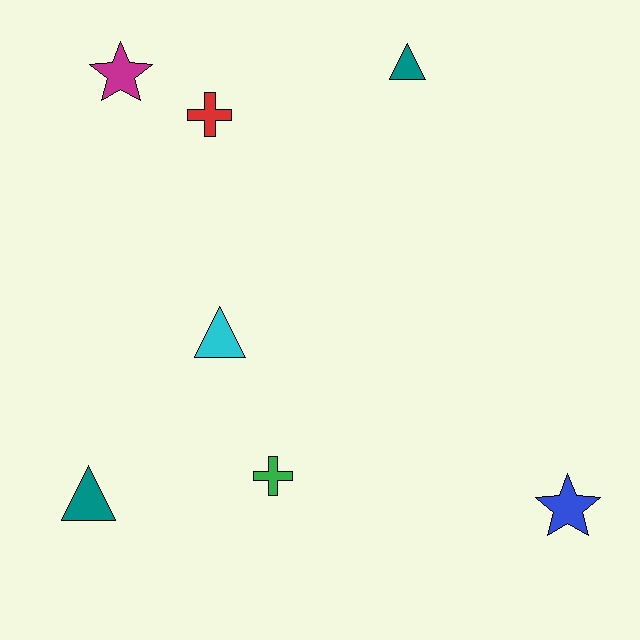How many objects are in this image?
There are 7 objects.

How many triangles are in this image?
There are 3 triangles.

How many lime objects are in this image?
There are no lime objects.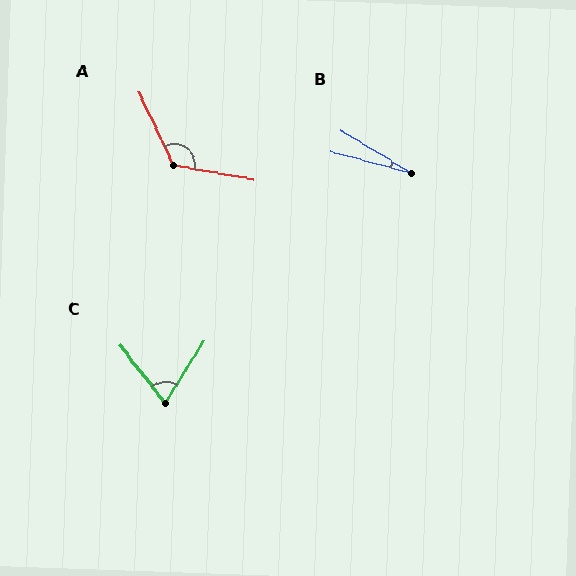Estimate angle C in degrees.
Approximately 70 degrees.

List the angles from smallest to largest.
B (16°), C (70°), A (126°).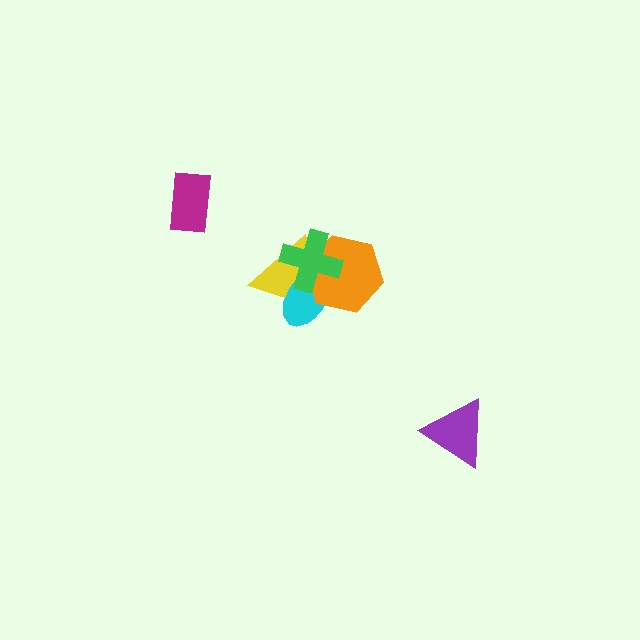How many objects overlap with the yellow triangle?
3 objects overlap with the yellow triangle.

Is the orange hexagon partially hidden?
Yes, it is partially covered by another shape.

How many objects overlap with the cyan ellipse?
3 objects overlap with the cyan ellipse.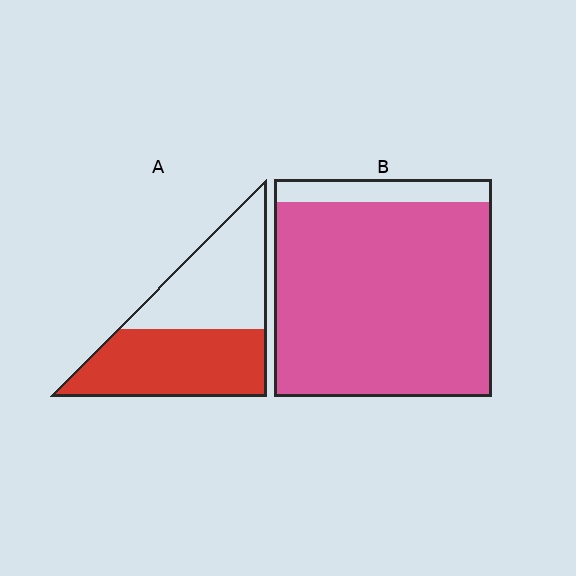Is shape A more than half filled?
Roughly half.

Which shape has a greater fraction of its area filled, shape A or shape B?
Shape B.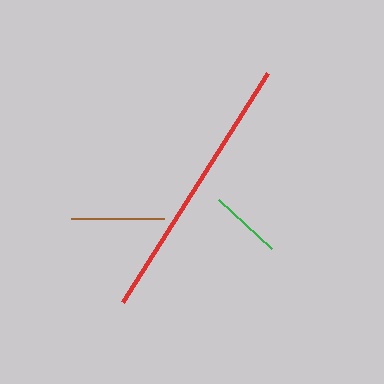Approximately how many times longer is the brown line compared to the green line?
The brown line is approximately 1.3 times the length of the green line.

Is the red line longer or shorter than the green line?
The red line is longer than the green line.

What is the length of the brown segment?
The brown segment is approximately 93 pixels long.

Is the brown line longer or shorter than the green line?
The brown line is longer than the green line.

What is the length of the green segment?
The green segment is approximately 71 pixels long.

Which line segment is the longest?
The red line is the longest at approximately 270 pixels.